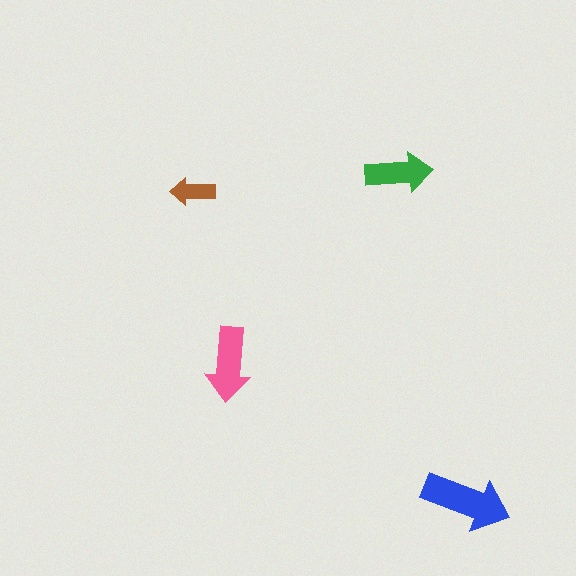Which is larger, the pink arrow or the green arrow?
The pink one.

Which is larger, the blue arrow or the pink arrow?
The blue one.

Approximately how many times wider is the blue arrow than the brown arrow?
About 2 times wider.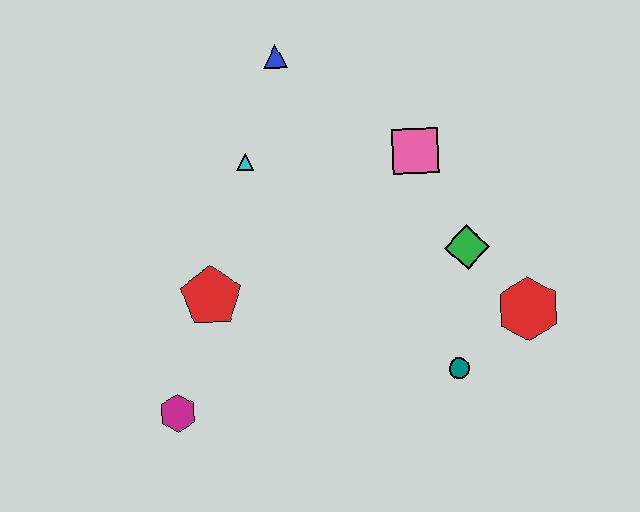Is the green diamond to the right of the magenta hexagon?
Yes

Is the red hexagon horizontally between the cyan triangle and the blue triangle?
No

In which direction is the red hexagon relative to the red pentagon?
The red hexagon is to the right of the red pentagon.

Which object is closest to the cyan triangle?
The blue triangle is closest to the cyan triangle.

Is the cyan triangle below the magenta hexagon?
No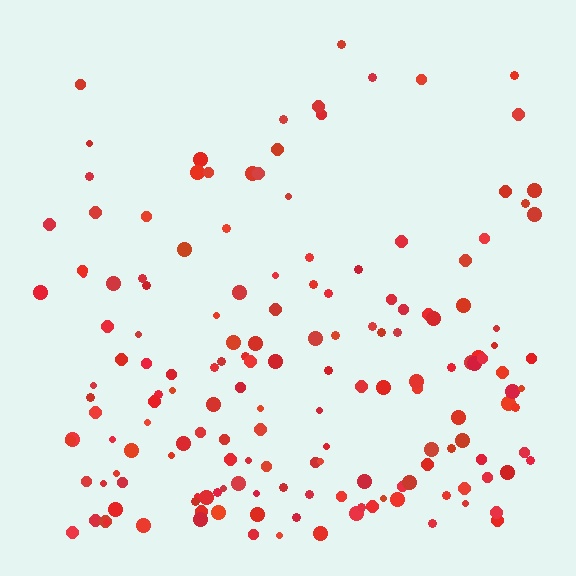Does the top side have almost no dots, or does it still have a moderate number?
Still a moderate number, just noticeably fewer than the bottom.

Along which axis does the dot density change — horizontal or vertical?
Vertical.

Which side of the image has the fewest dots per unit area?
The top.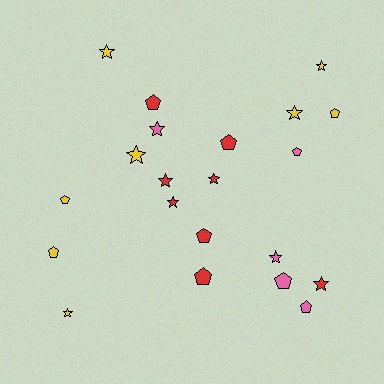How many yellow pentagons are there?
There are 3 yellow pentagons.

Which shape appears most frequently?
Star, with 11 objects.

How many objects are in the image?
There are 21 objects.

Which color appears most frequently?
Red, with 8 objects.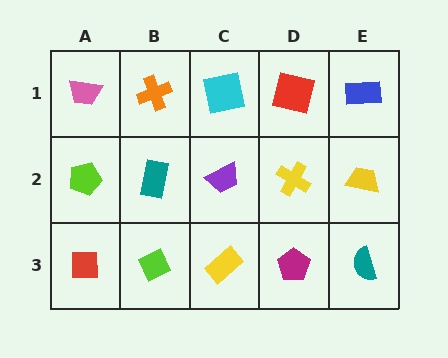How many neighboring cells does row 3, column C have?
3.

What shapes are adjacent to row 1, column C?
A purple trapezoid (row 2, column C), an orange cross (row 1, column B), a red square (row 1, column D).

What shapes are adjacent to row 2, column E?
A blue rectangle (row 1, column E), a teal semicircle (row 3, column E), a yellow cross (row 2, column D).